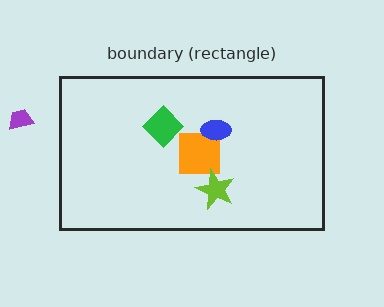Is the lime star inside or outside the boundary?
Inside.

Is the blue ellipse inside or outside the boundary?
Inside.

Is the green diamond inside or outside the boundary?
Inside.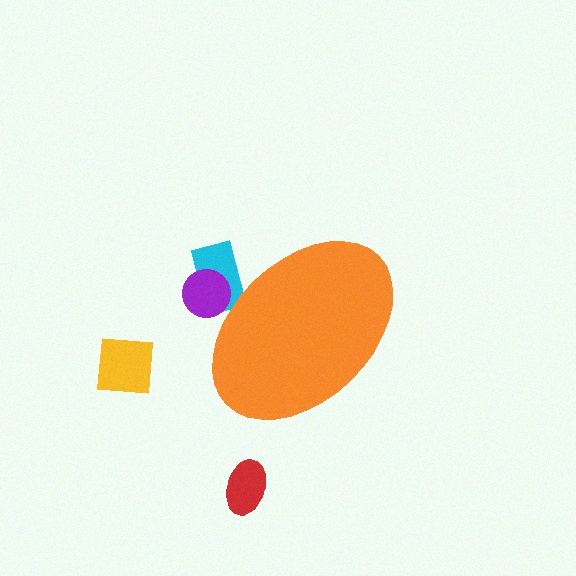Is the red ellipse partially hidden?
No, the red ellipse is fully visible.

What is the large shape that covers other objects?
An orange ellipse.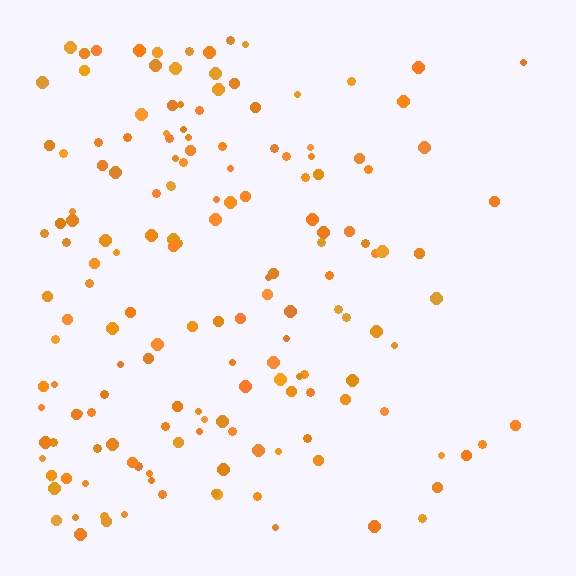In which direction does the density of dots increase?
From right to left, with the left side densest.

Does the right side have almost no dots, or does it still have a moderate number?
Still a moderate number, just noticeably fewer than the left.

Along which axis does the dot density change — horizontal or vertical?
Horizontal.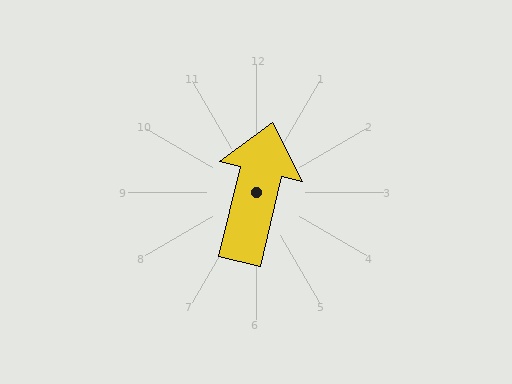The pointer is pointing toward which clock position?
Roughly 12 o'clock.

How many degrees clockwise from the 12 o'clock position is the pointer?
Approximately 13 degrees.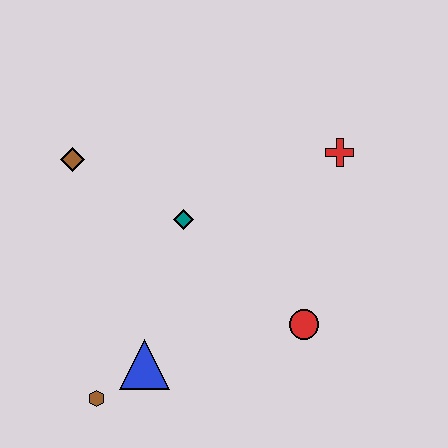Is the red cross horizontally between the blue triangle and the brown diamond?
No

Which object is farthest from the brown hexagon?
The red cross is farthest from the brown hexagon.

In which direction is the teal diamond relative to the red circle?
The teal diamond is to the left of the red circle.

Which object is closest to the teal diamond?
The brown diamond is closest to the teal diamond.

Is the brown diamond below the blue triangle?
No